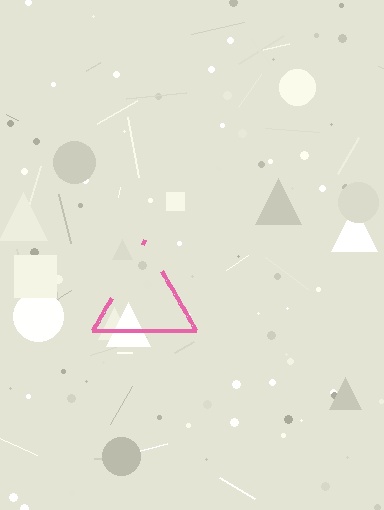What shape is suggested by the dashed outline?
The dashed outline suggests a triangle.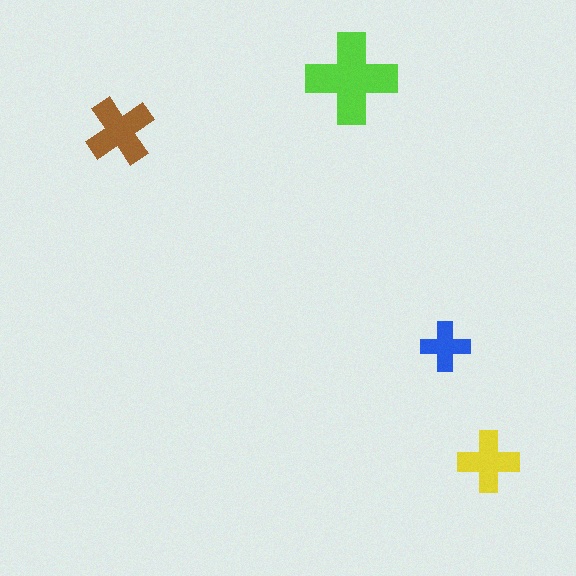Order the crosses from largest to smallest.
the lime one, the brown one, the yellow one, the blue one.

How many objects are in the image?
There are 4 objects in the image.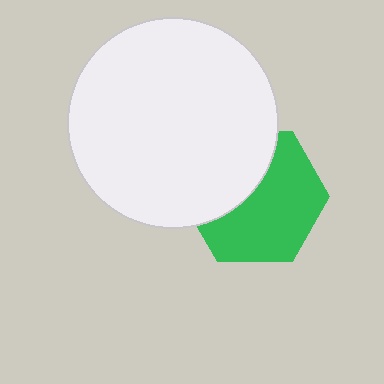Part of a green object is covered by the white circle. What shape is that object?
It is a hexagon.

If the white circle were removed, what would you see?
You would see the complete green hexagon.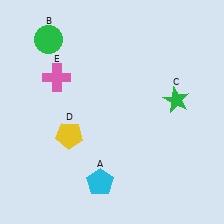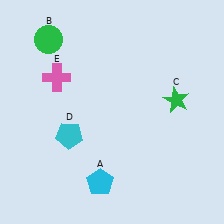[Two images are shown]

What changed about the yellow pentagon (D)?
In Image 1, D is yellow. In Image 2, it changed to cyan.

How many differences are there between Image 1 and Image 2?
There is 1 difference between the two images.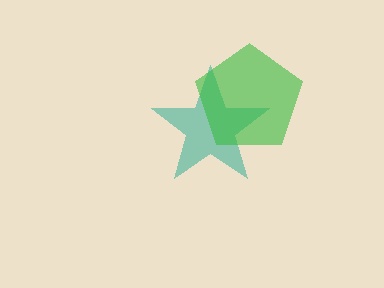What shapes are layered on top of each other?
The layered shapes are: a teal star, a green pentagon.